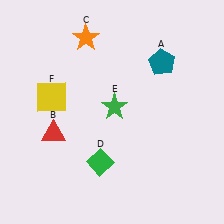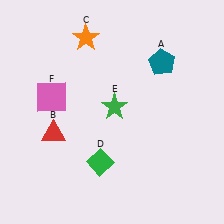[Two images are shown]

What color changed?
The square (F) changed from yellow in Image 1 to pink in Image 2.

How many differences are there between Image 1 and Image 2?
There is 1 difference between the two images.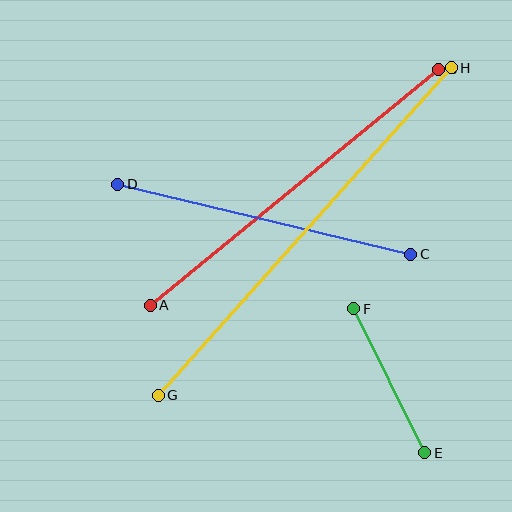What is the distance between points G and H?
The distance is approximately 440 pixels.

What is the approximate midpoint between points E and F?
The midpoint is at approximately (389, 381) pixels.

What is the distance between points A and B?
The distance is approximately 373 pixels.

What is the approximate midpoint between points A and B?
The midpoint is at approximately (294, 187) pixels.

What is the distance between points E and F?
The distance is approximately 160 pixels.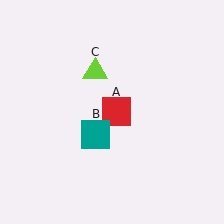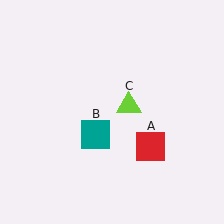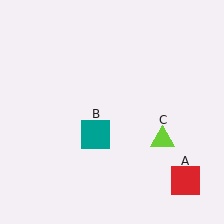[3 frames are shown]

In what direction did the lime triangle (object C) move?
The lime triangle (object C) moved down and to the right.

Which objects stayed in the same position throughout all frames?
Teal square (object B) remained stationary.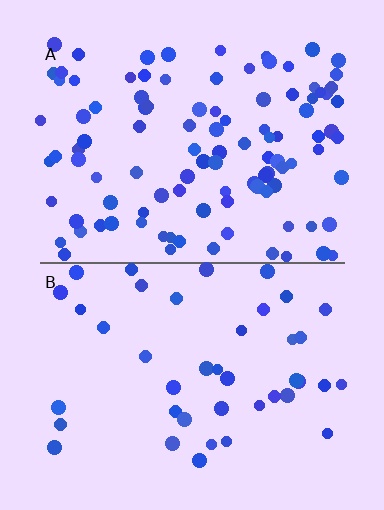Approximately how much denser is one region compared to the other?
Approximately 2.5× — region A over region B.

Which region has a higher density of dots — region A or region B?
A (the top).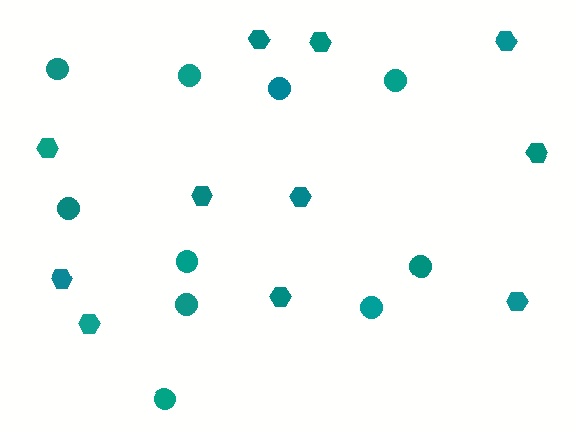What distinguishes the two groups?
There are 2 groups: one group of hexagons (11) and one group of circles (10).